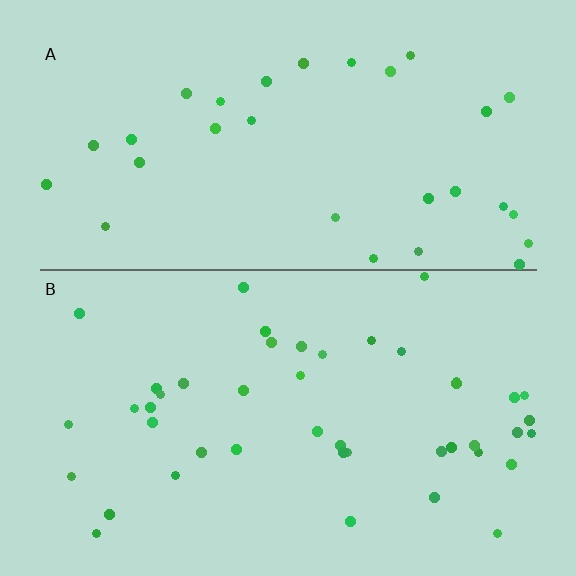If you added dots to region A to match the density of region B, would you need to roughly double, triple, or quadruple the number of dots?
Approximately double.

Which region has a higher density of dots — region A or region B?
B (the bottom).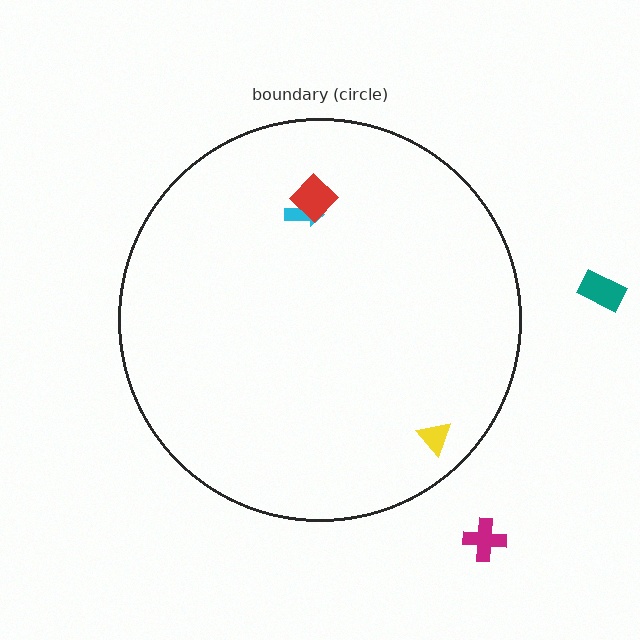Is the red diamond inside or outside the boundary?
Inside.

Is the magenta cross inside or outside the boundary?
Outside.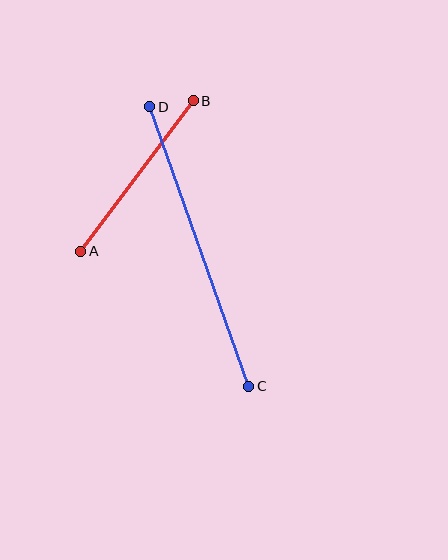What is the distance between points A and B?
The distance is approximately 188 pixels.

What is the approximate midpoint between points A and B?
The midpoint is at approximately (137, 176) pixels.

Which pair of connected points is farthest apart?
Points C and D are farthest apart.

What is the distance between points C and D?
The distance is approximately 297 pixels.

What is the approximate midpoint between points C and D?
The midpoint is at approximately (199, 246) pixels.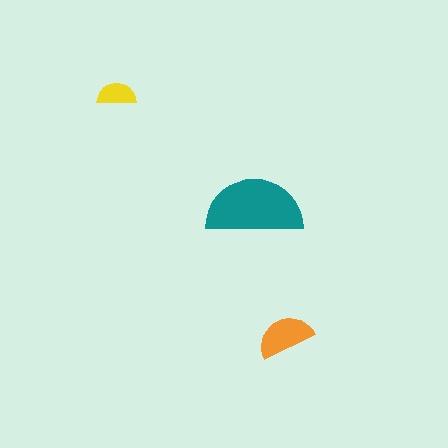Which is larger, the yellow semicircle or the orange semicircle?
The orange one.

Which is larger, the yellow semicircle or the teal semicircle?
The teal one.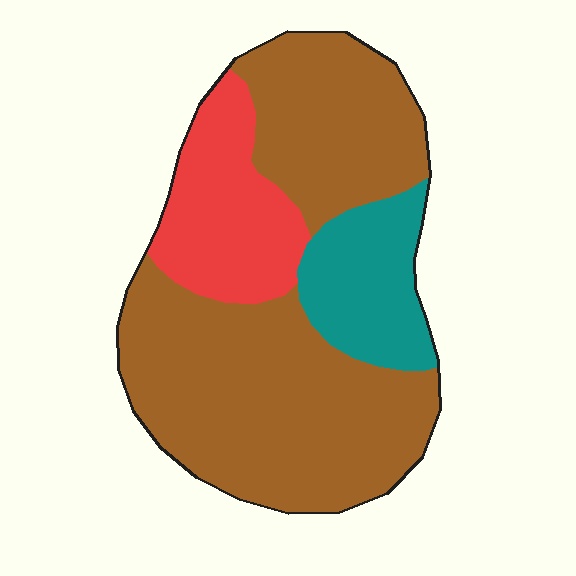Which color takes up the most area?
Brown, at roughly 65%.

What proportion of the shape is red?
Red covers roughly 20% of the shape.